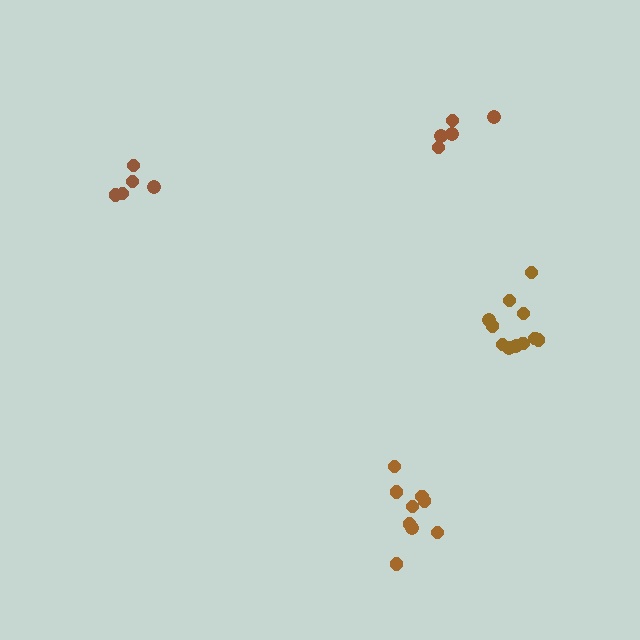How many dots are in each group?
Group 1: 9 dots, Group 2: 11 dots, Group 3: 5 dots, Group 4: 5 dots (30 total).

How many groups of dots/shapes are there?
There are 4 groups.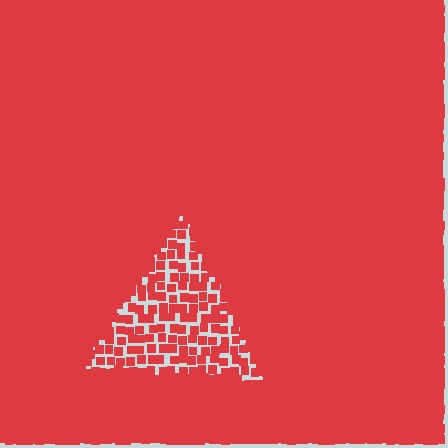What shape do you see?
I see a triangle.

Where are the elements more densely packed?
The elements are more densely packed outside the triangle boundary.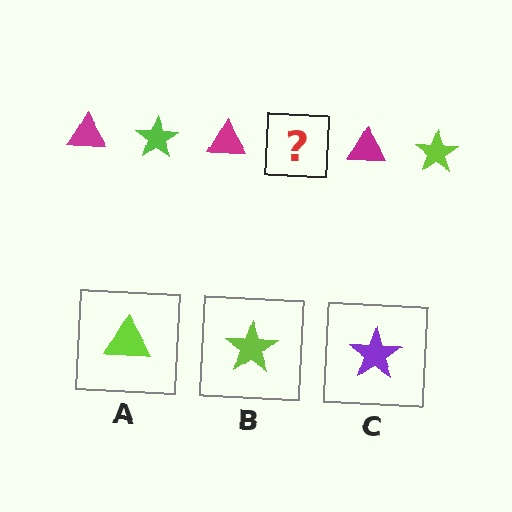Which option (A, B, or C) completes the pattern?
B.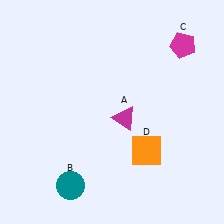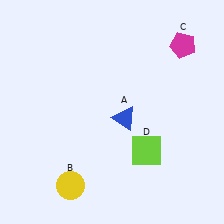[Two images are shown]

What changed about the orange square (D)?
In Image 1, D is orange. In Image 2, it changed to lime.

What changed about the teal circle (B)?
In Image 1, B is teal. In Image 2, it changed to yellow.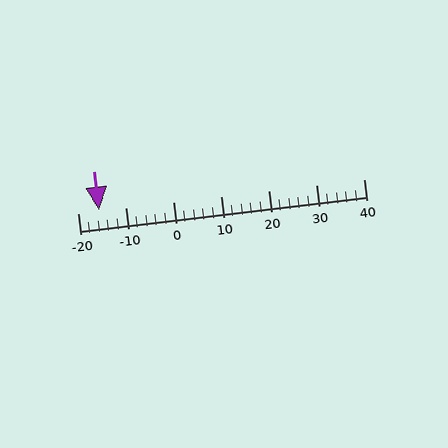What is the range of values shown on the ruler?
The ruler shows values from -20 to 40.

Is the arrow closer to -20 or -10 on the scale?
The arrow is closer to -20.